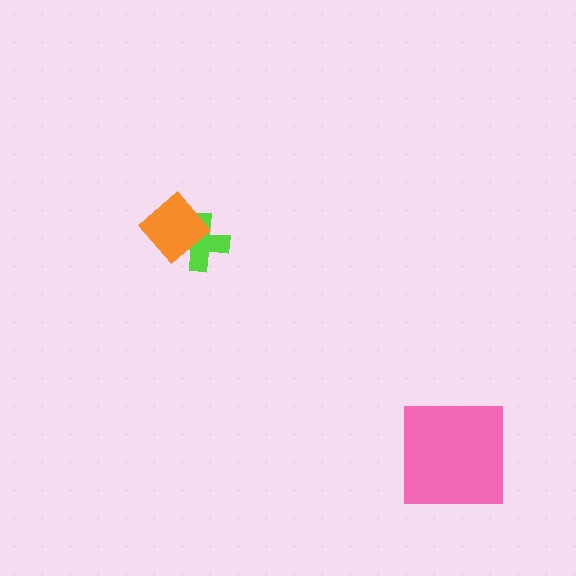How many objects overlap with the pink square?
0 objects overlap with the pink square.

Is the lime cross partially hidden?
Yes, it is partially covered by another shape.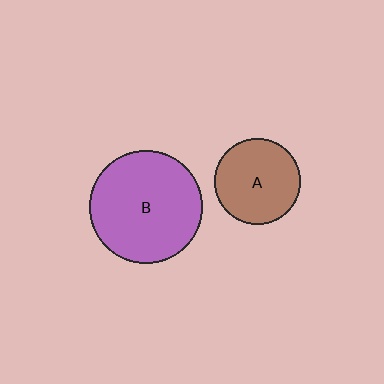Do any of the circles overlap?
No, none of the circles overlap.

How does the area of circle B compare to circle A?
Approximately 1.7 times.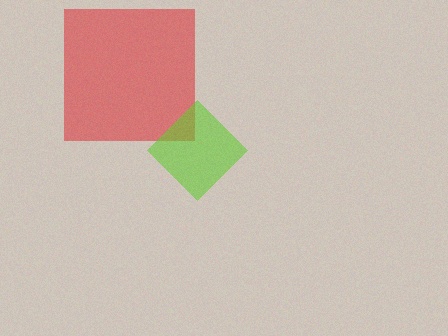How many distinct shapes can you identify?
There are 2 distinct shapes: a red square, a lime diamond.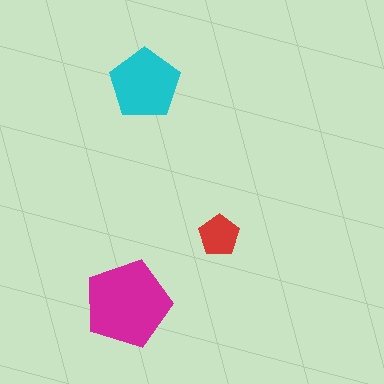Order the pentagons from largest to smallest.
the magenta one, the cyan one, the red one.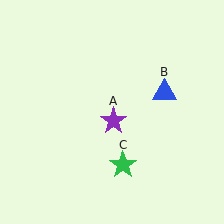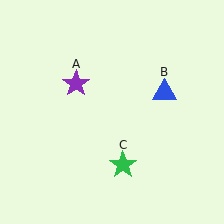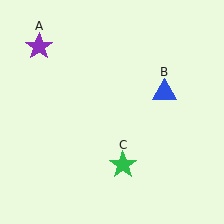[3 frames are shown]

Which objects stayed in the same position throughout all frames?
Blue triangle (object B) and green star (object C) remained stationary.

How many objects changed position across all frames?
1 object changed position: purple star (object A).